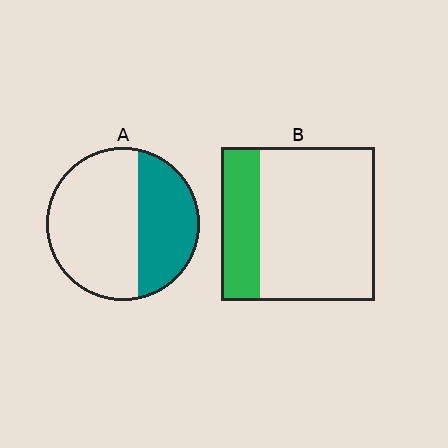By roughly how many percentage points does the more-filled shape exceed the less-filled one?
By roughly 10 percentage points (A over B).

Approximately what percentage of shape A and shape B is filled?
A is approximately 40% and B is approximately 25%.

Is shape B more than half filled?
No.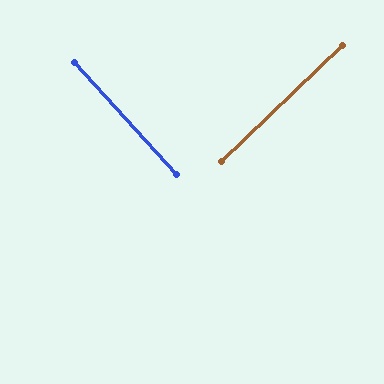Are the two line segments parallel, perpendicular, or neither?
Perpendicular — they meet at approximately 89°.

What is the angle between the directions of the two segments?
Approximately 89 degrees.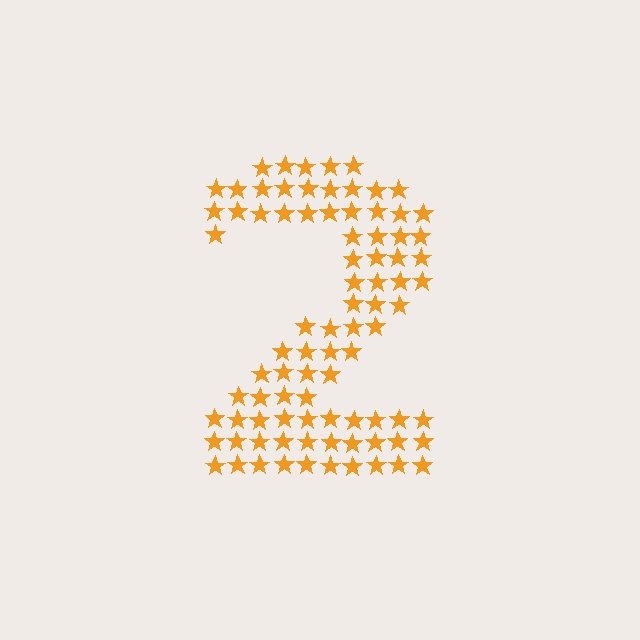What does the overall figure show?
The overall figure shows the digit 2.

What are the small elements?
The small elements are stars.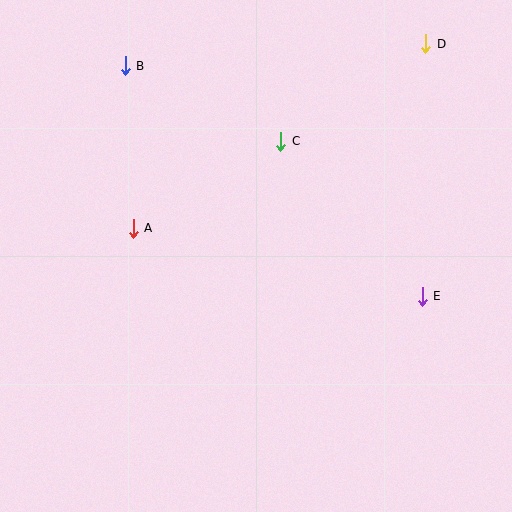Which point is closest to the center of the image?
Point C at (281, 141) is closest to the center.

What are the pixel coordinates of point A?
Point A is at (133, 228).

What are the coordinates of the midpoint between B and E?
The midpoint between B and E is at (274, 181).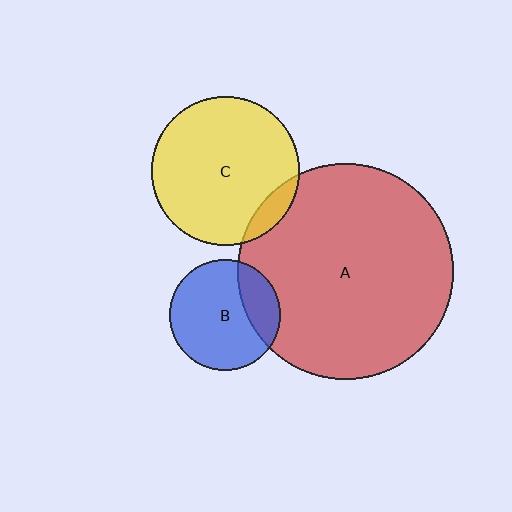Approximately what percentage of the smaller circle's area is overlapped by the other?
Approximately 10%.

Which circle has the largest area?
Circle A (red).